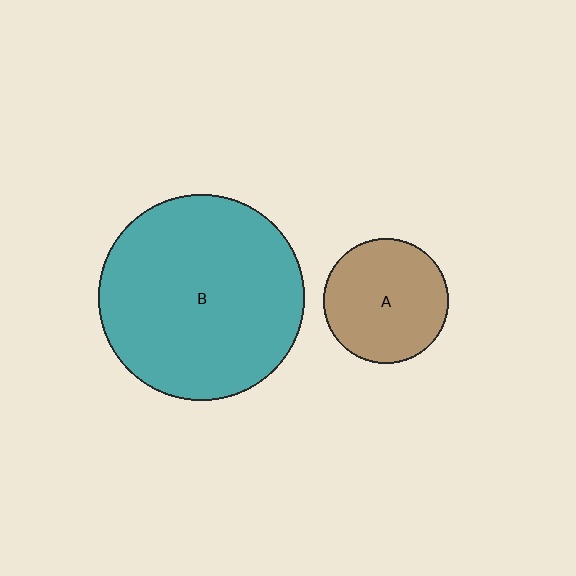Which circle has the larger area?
Circle B (teal).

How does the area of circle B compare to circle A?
Approximately 2.7 times.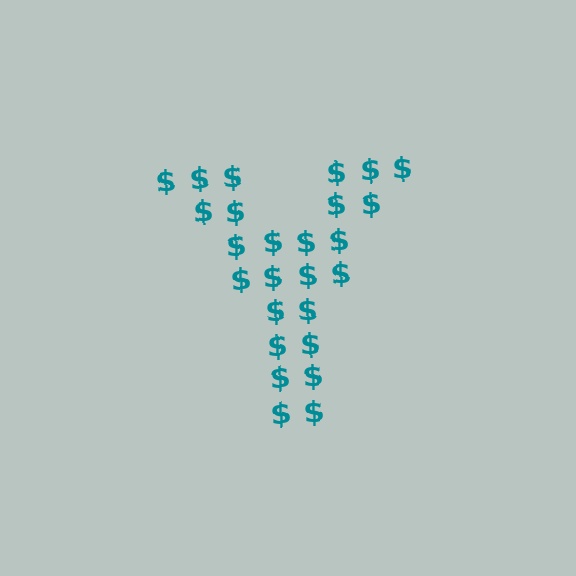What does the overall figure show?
The overall figure shows the letter Y.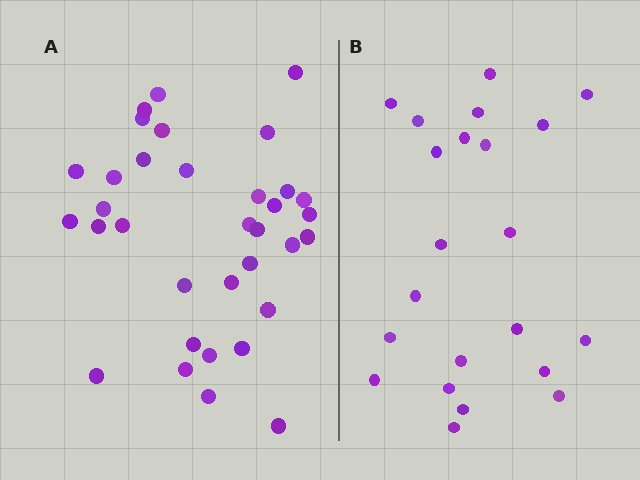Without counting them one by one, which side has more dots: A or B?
Region A (the left region) has more dots.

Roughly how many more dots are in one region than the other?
Region A has roughly 12 or so more dots than region B.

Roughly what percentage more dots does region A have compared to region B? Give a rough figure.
About 55% more.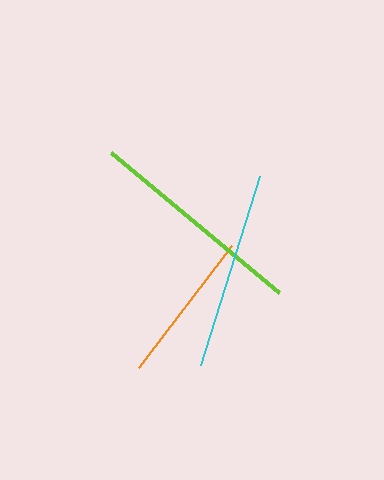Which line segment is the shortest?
The orange line is the shortest at approximately 154 pixels.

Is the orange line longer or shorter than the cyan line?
The cyan line is longer than the orange line.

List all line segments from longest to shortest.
From longest to shortest: lime, cyan, orange.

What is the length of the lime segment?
The lime segment is approximately 219 pixels long.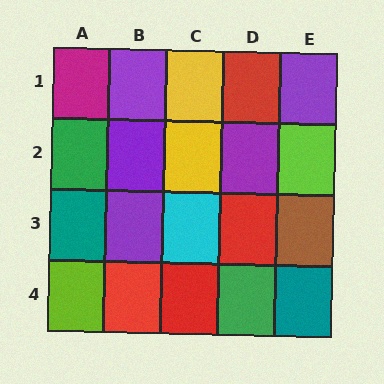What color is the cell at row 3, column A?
Teal.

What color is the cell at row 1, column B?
Purple.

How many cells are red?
4 cells are red.